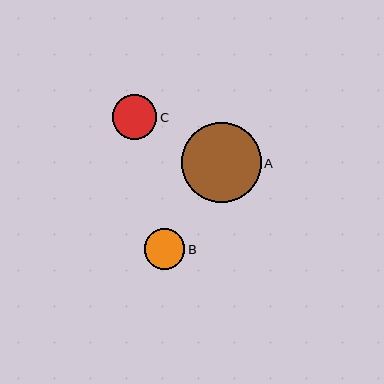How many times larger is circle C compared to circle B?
Circle C is approximately 1.1 times the size of circle B.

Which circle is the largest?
Circle A is the largest with a size of approximately 80 pixels.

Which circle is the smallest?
Circle B is the smallest with a size of approximately 40 pixels.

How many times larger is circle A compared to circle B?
Circle A is approximately 2.0 times the size of circle B.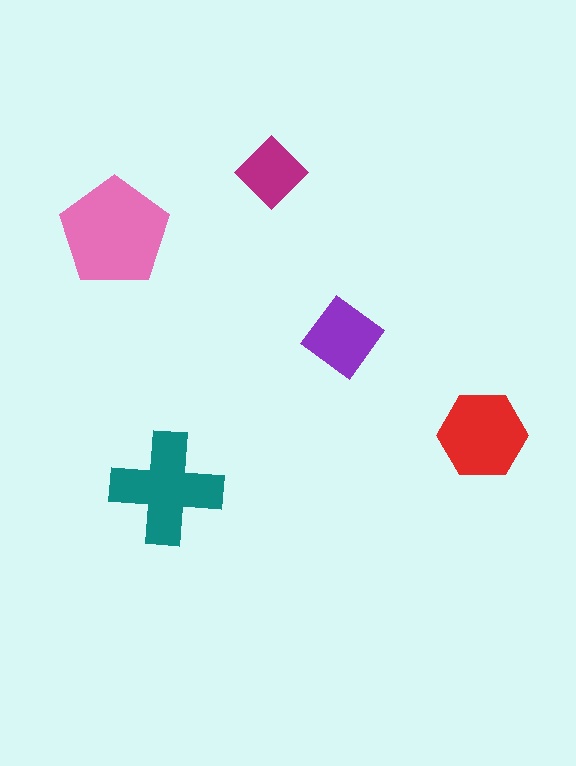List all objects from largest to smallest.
The pink pentagon, the teal cross, the red hexagon, the purple diamond, the magenta diamond.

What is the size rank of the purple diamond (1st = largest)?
4th.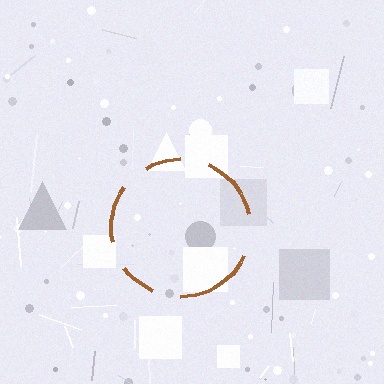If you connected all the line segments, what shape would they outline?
They would outline a circle.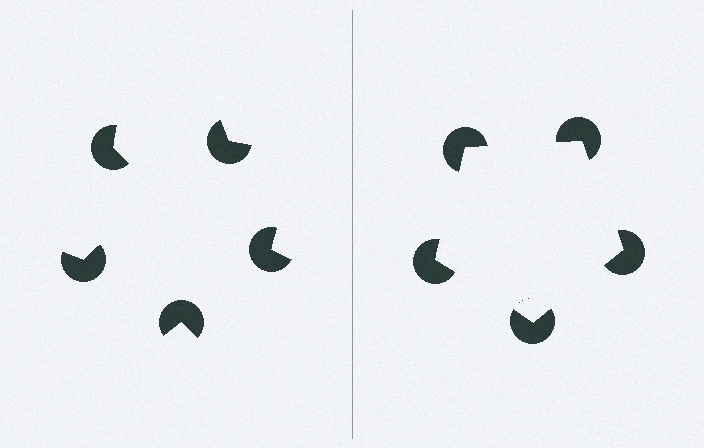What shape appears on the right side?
An illusory pentagon.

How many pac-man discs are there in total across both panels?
10 — 5 on each side.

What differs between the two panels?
The pac-man discs are positioned identically on both sides; only the wedge orientations differ. On the right they align to a pentagon; on the left they are misaligned.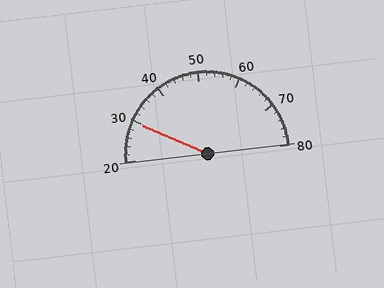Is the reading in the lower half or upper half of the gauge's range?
The reading is in the lower half of the range (20 to 80).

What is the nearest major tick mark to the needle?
The nearest major tick mark is 30.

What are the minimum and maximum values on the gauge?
The gauge ranges from 20 to 80.